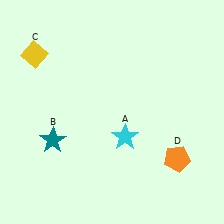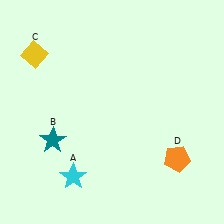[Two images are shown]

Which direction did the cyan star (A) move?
The cyan star (A) moved left.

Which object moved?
The cyan star (A) moved left.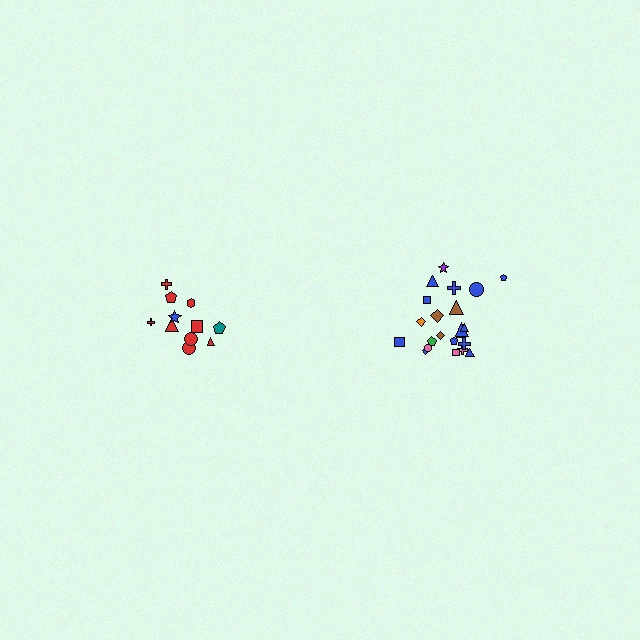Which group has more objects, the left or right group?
The right group.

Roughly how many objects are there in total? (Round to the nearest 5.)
Roughly 35 objects in total.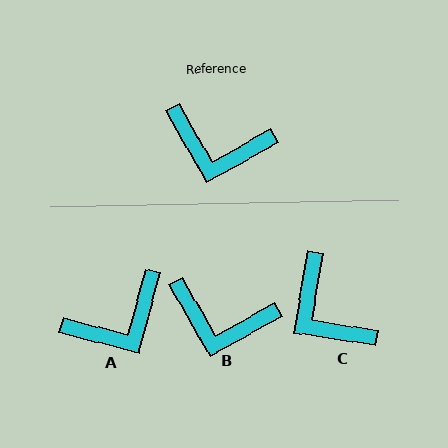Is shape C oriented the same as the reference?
No, it is off by about 39 degrees.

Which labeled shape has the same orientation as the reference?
B.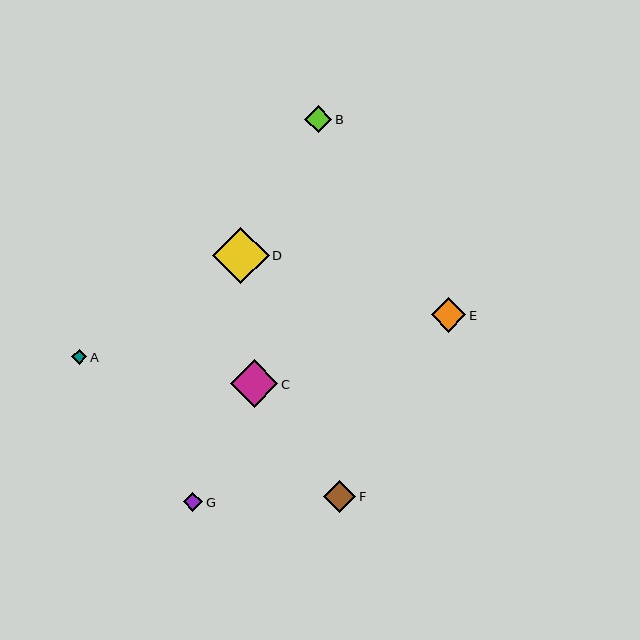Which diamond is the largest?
Diamond D is the largest with a size of approximately 57 pixels.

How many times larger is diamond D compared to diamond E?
Diamond D is approximately 1.6 times the size of diamond E.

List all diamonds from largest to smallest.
From largest to smallest: D, C, E, F, B, G, A.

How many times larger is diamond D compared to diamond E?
Diamond D is approximately 1.6 times the size of diamond E.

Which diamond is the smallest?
Diamond A is the smallest with a size of approximately 15 pixels.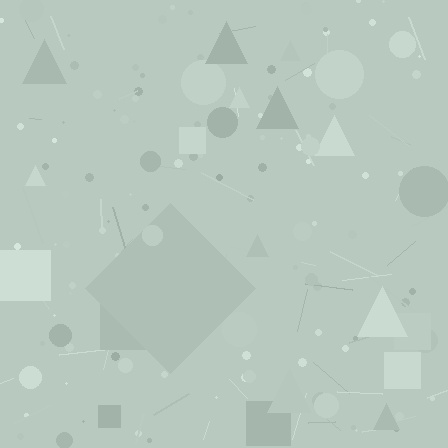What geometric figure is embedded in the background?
A diamond is embedded in the background.